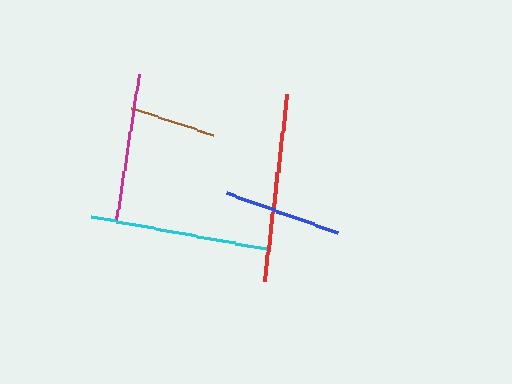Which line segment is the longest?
The red line is the longest at approximately 189 pixels.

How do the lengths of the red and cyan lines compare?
The red and cyan lines are approximately the same length.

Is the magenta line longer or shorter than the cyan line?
The cyan line is longer than the magenta line.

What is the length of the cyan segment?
The cyan segment is approximately 177 pixels long.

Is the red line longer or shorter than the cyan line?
The red line is longer than the cyan line.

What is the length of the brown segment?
The brown segment is approximately 87 pixels long.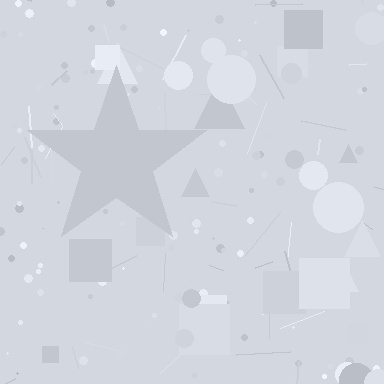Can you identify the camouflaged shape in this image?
The camouflaged shape is a star.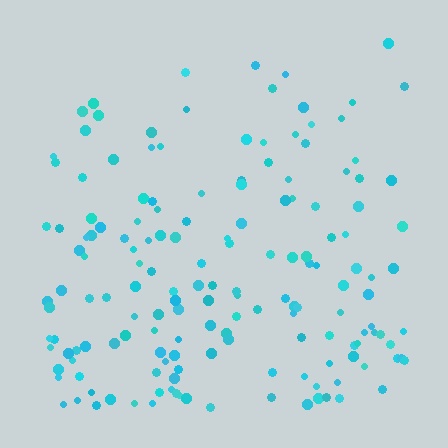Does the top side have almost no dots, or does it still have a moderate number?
Still a moderate number, just noticeably fewer than the bottom.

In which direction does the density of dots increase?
From top to bottom, with the bottom side densest.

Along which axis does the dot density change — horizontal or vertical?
Vertical.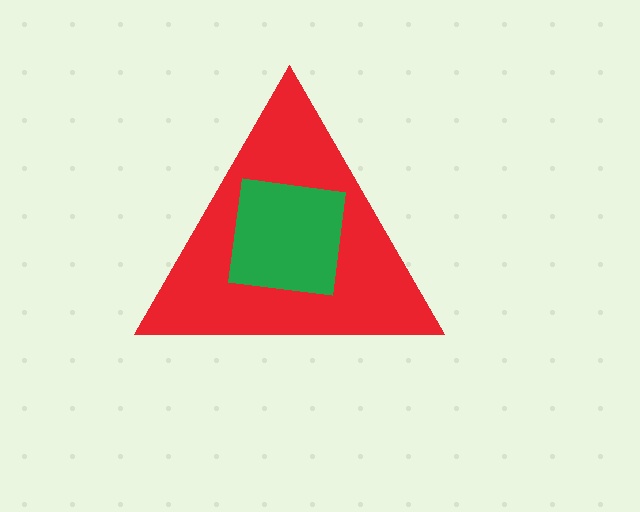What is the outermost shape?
The red triangle.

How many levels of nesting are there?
2.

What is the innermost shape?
The green square.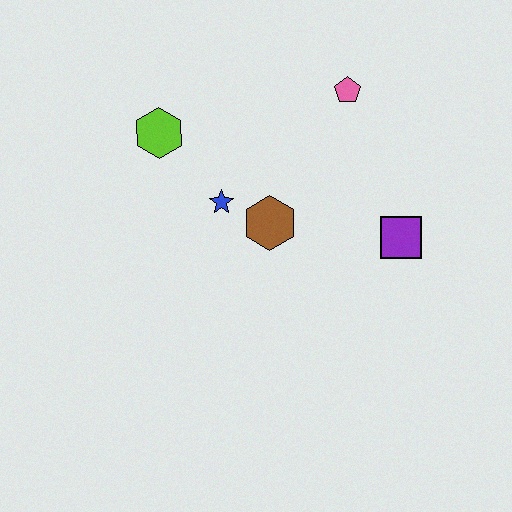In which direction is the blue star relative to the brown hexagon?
The blue star is to the left of the brown hexagon.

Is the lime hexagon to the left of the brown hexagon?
Yes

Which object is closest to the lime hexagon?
The blue star is closest to the lime hexagon.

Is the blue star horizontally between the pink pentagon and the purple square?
No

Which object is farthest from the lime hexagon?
The purple square is farthest from the lime hexagon.